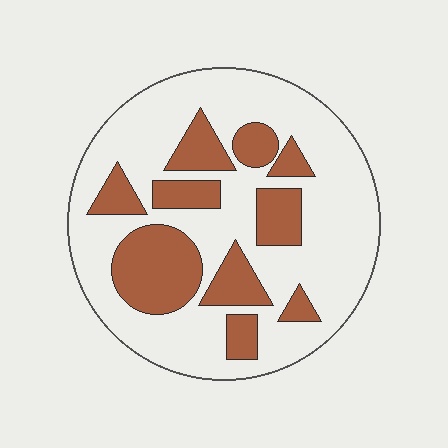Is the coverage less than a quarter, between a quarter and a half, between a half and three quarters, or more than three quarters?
Between a quarter and a half.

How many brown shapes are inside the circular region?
10.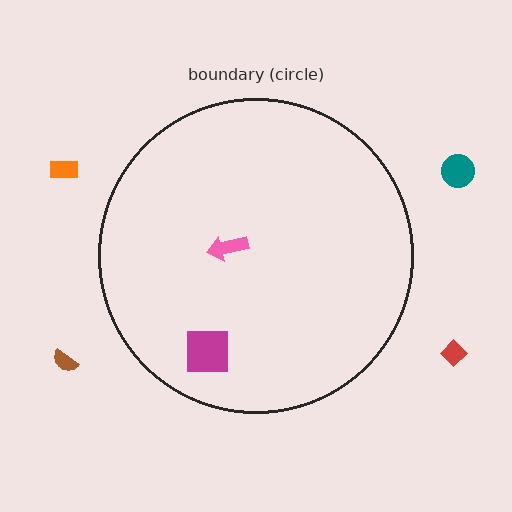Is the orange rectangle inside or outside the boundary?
Outside.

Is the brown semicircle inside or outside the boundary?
Outside.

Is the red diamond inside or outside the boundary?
Outside.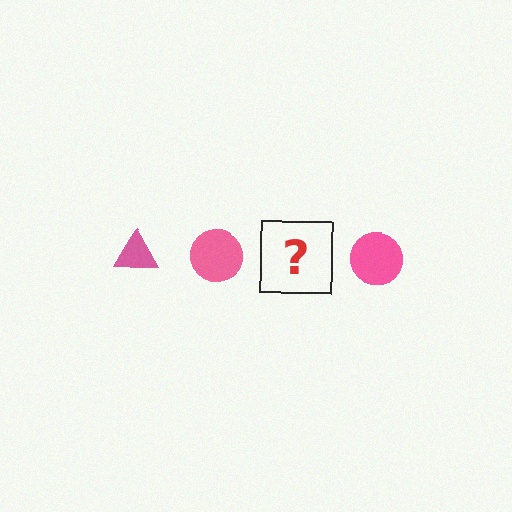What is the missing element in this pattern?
The missing element is a pink triangle.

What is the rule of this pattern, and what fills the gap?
The rule is that the pattern cycles through triangle, circle shapes in pink. The gap should be filled with a pink triangle.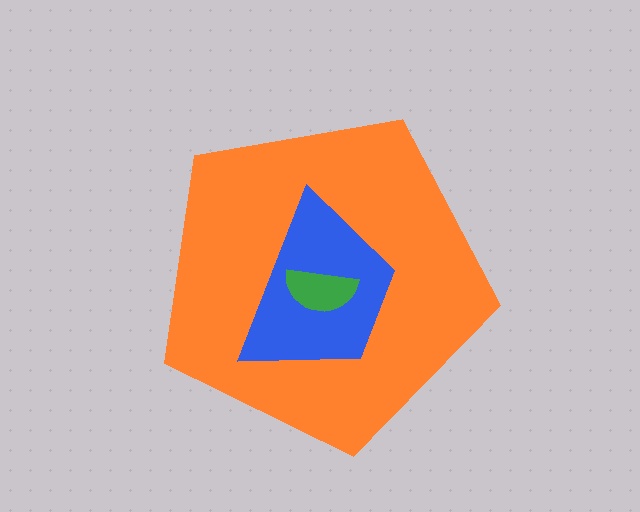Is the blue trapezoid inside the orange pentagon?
Yes.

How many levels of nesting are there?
3.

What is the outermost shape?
The orange pentagon.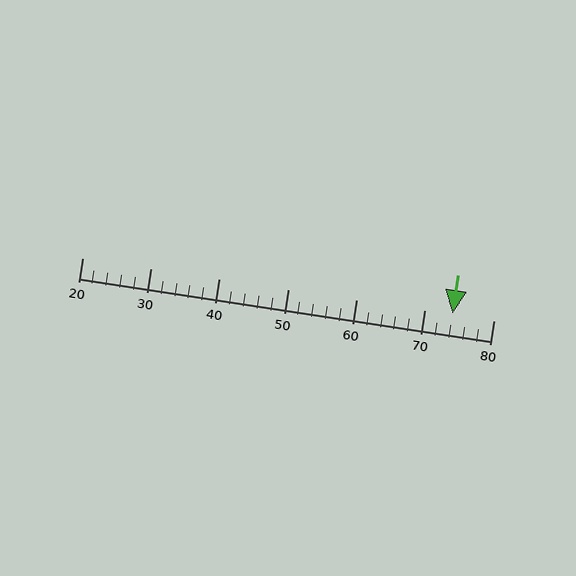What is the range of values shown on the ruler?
The ruler shows values from 20 to 80.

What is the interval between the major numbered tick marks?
The major tick marks are spaced 10 units apart.